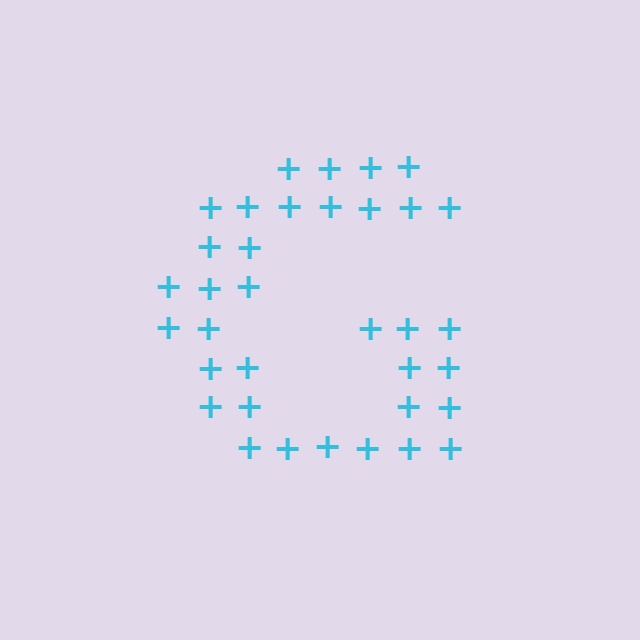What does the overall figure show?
The overall figure shows the letter G.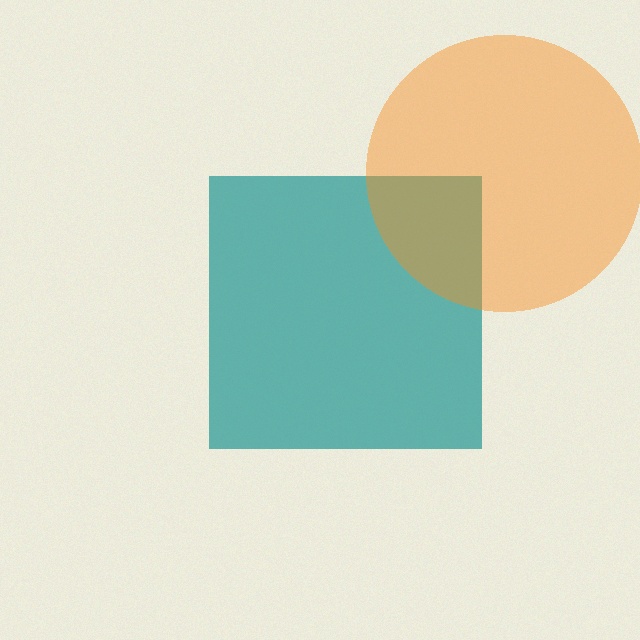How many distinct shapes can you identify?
There are 2 distinct shapes: a teal square, an orange circle.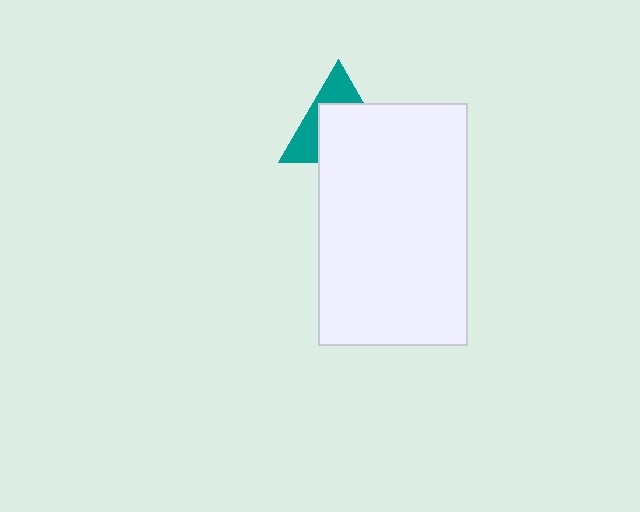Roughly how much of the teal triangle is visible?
A small part of it is visible (roughly 40%).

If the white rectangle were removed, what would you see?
You would see the complete teal triangle.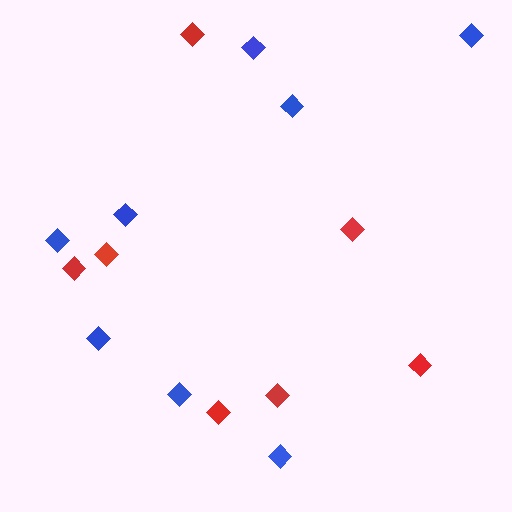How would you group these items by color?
There are 2 groups: one group of red diamonds (7) and one group of blue diamonds (8).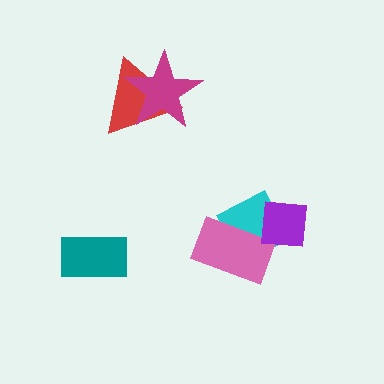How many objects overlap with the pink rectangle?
2 objects overlap with the pink rectangle.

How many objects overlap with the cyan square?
2 objects overlap with the cyan square.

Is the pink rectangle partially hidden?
Yes, it is partially covered by another shape.